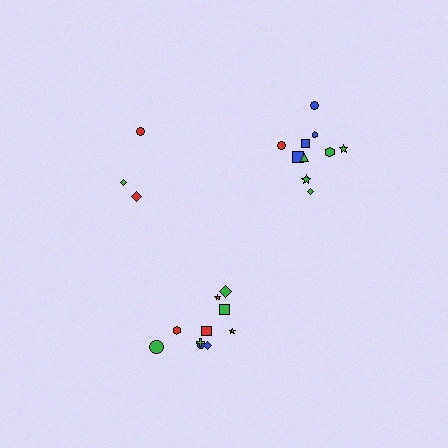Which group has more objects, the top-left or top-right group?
The top-right group.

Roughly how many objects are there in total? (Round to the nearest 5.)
Roughly 25 objects in total.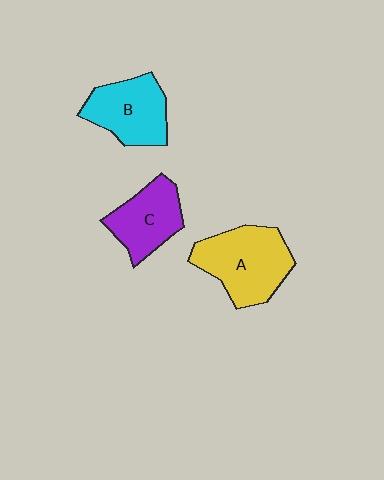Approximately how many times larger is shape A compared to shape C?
Approximately 1.4 times.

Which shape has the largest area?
Shape A (yellow).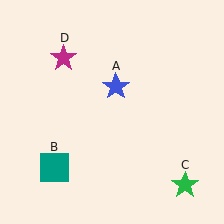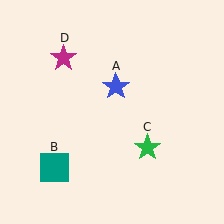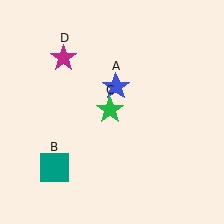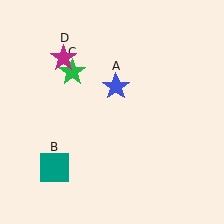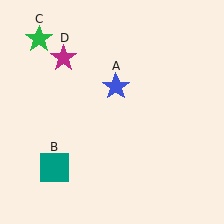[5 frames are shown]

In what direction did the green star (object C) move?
The green star (object C) moved up and to the left.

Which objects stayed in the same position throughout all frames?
Blue star (object A) and teal square (object B) and magenta star (object D) remained stationary.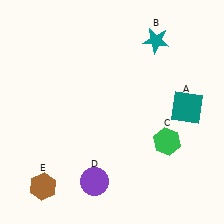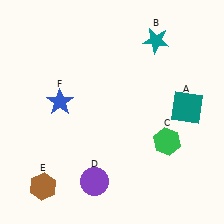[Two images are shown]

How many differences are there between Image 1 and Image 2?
There is 1 difference between the two images.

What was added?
A blue star (F) was added in Image 2.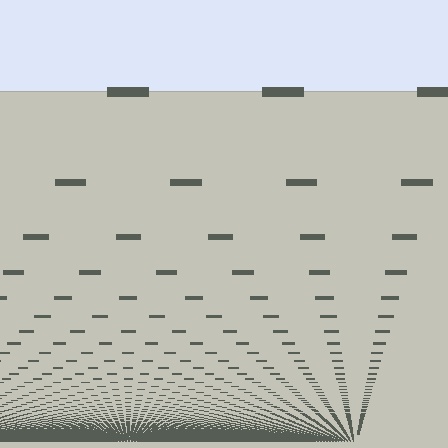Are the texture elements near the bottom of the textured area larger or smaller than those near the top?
Smaller. The gradient is inverted — elements near the bottom are smaller and denser.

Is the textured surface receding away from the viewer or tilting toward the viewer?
The surface appears to tilt toward the viewer. Texture elements get larger and sparser toward the top.